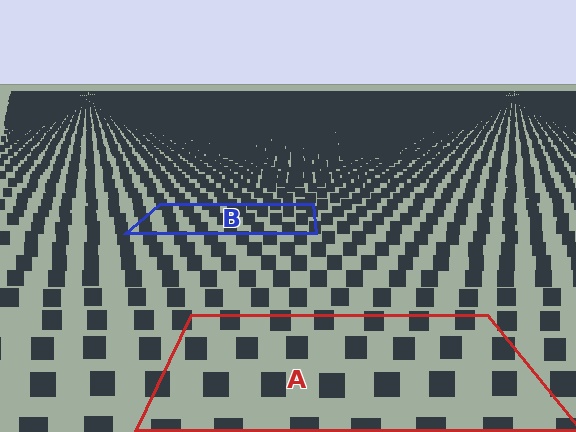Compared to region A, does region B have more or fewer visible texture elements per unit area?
Region B has more texture elements per unit area — they are packed more densely because it is farther away.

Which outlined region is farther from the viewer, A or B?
Region B is farther from the viewer — the texture elements inside it appear smaller and more densely packed.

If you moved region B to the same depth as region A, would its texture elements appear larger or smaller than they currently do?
They would appear larger. At a closer depth, the same texture elements are projected at a bigger on-screen size.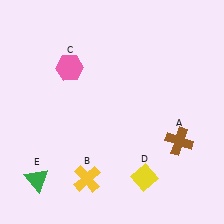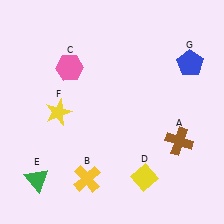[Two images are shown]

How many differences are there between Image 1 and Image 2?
There are 2 differences between the two images.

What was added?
A yellow star (F), a blue pentagon (G) were added in Image 2.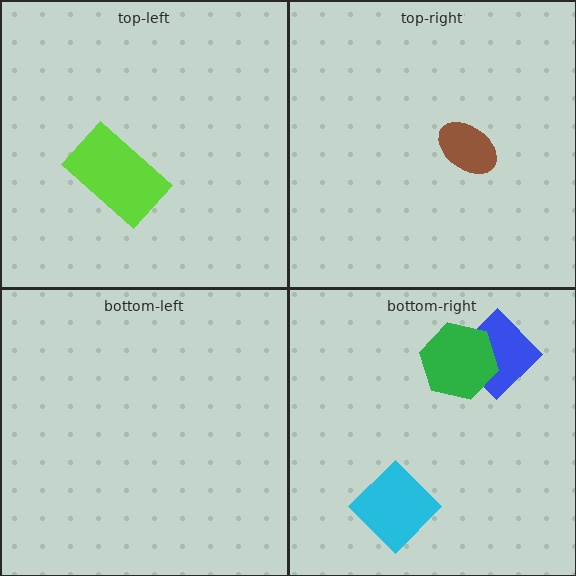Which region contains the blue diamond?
The bottom-right region.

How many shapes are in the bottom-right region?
3.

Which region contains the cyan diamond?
The bottom-right region.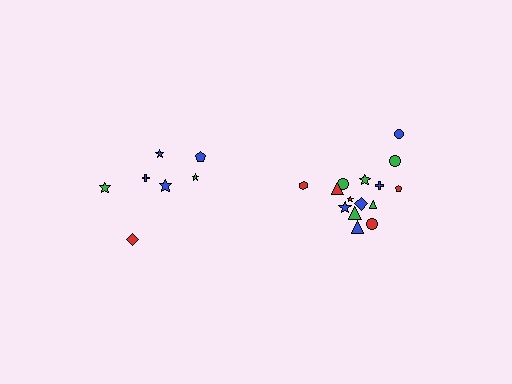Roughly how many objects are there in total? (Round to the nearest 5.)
Roughly 20 objects in total.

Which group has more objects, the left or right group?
The right group.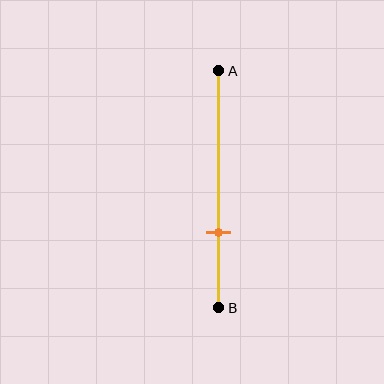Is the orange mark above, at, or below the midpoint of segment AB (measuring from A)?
The orange mark is below the midpoint of segment AB.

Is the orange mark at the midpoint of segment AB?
No, the mark is at about 70% from A, not at the 50% midpoint.